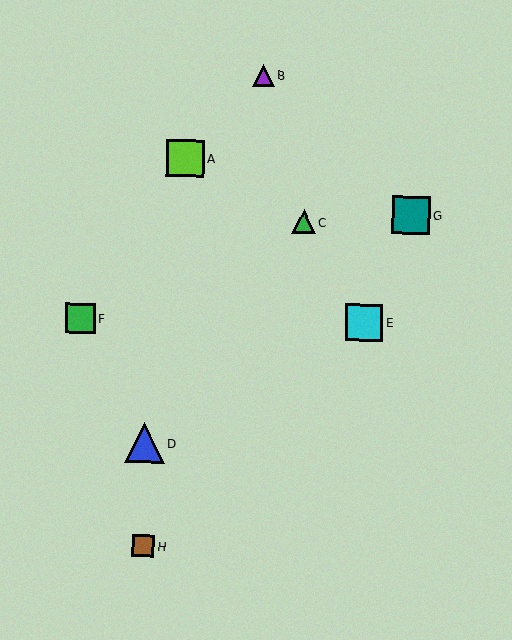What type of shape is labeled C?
Shape C is a green triangle.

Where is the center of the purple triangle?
The center of the purple triangle is at (263, 76).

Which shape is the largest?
The blue triangle (labeled D) is the largest.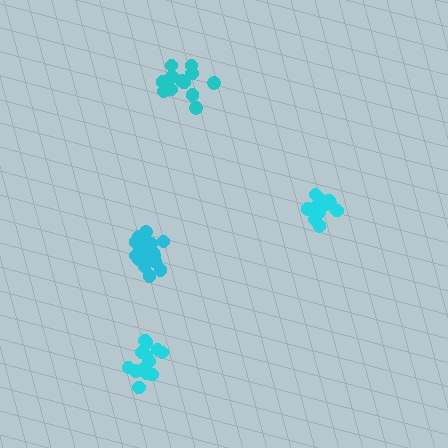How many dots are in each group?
Group 1: 17 dots, Group 2: 14 dots, Group 3: 14 dots, Group 4: 12 dots (57 total).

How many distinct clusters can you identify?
There are 4 distinct clusters.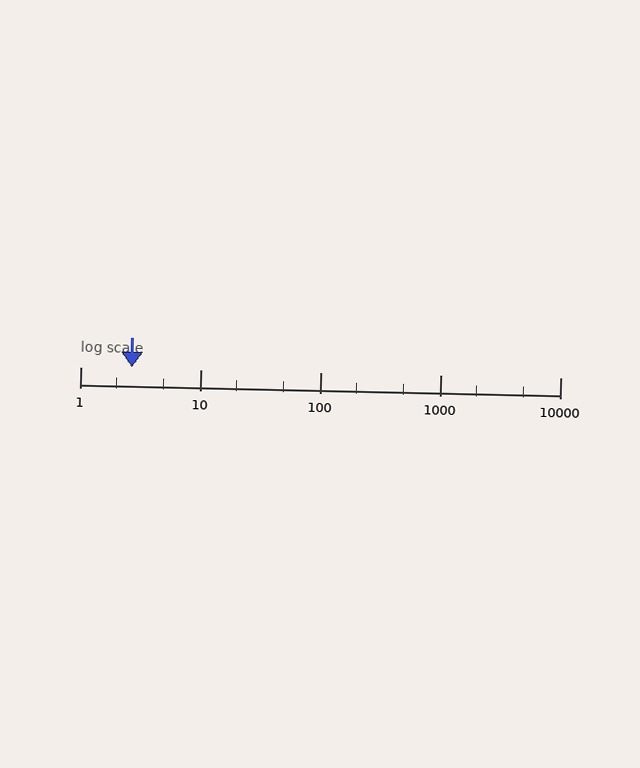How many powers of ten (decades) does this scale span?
The scale spans 4 decades, from 1 to 10000.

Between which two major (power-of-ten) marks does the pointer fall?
The pointer is between 1 and 10.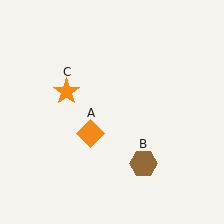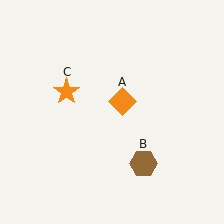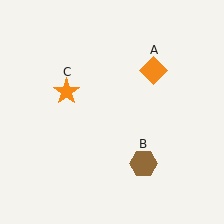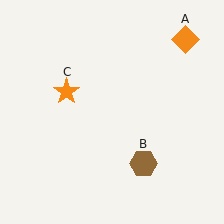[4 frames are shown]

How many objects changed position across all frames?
1 object changed position: orange diamond (object A).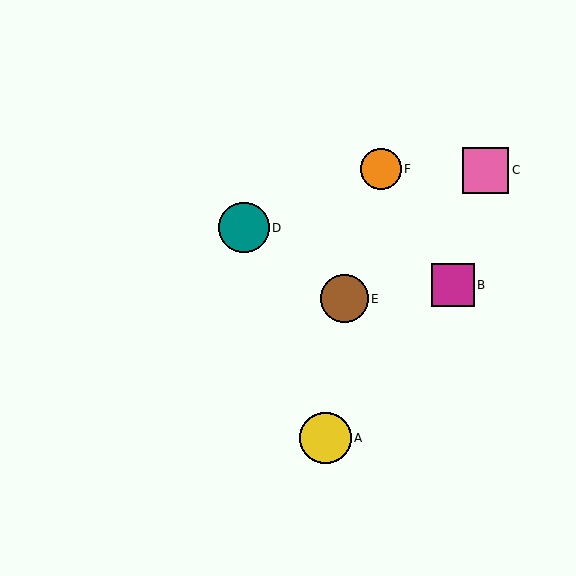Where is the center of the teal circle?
The center of the teal circle is at (244, 228).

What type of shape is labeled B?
Shape B is a magenta square.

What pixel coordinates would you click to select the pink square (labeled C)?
Click at (486, 170) to select the pink square C.